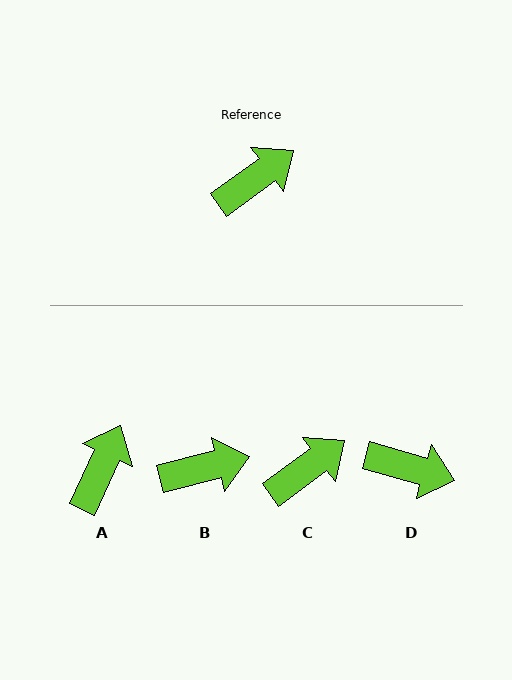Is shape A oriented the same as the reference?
No, it is off by about 29 degrees.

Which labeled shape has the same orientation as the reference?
C.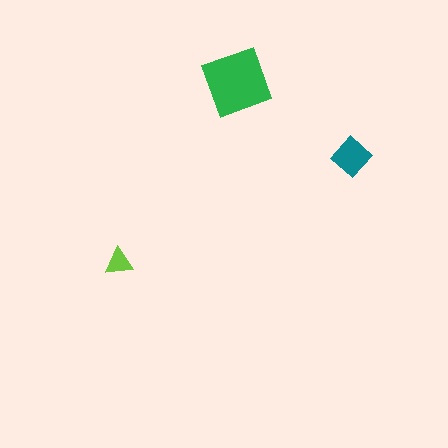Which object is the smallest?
The lime triangle.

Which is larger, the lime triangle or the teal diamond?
The teal diamond.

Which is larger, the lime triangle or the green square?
The green square.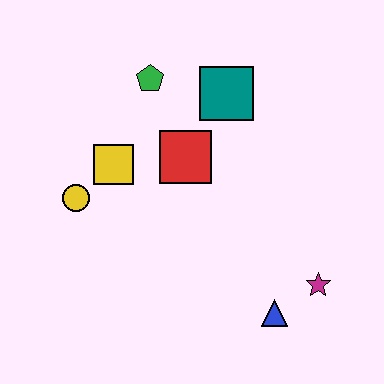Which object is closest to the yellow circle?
The yellow square is closest to the yellow circle.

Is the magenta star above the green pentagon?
No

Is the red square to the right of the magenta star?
No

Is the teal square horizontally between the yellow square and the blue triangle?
Yes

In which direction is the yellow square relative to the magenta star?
The yellow square is to the left of the magenta star.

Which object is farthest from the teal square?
The blue triangle is farthest from the teal square.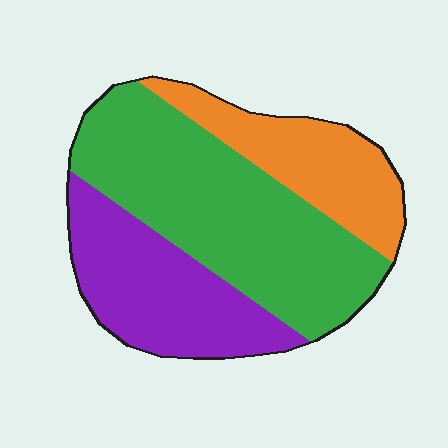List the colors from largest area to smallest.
From largest to smallest: green, purple, orange.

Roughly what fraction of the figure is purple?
Purple covers around 30% of the figure.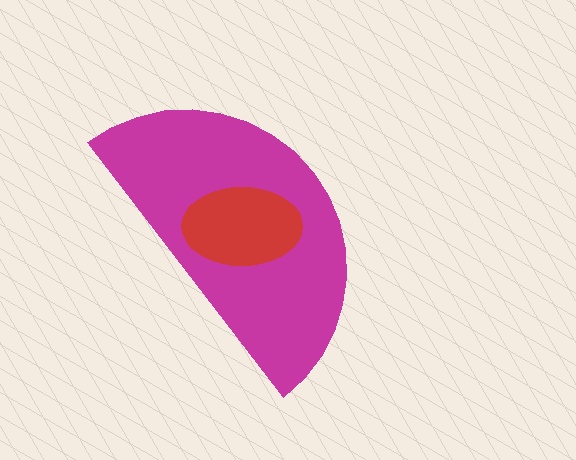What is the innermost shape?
The red ellipse.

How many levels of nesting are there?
2.